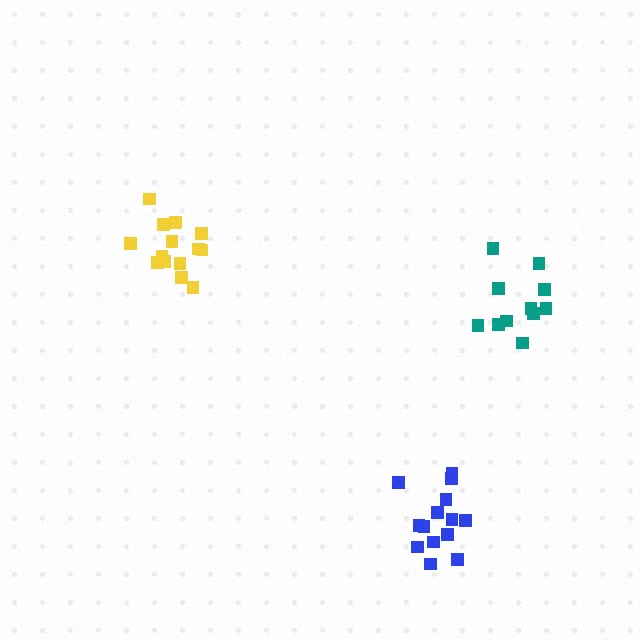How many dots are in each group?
Group 1: 14 dots, Group 2: 14 dots, Group 3: 11 dots (39 total).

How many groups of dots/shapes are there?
There are 3 groups.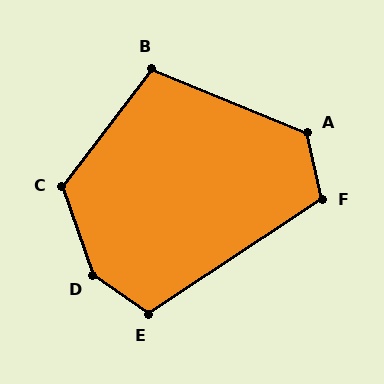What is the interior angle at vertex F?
Approximately 112 degrees (obtuse).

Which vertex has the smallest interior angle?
B, at approximately 105 degrees.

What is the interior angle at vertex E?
Approximately 112 degrees (obtuse).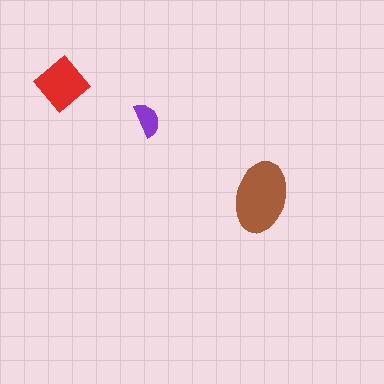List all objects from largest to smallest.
The brown ellipse, the red diamond, the purple semicircle.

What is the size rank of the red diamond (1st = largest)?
2nd.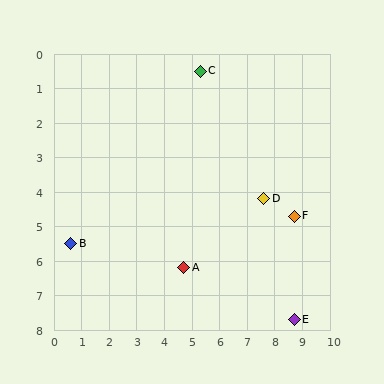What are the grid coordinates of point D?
Point D is at approximately (7.6, 4.2).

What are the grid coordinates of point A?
Point A is at approximately (4.7, 6.2).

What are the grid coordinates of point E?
Point E is at approximately (8.7, 7.7).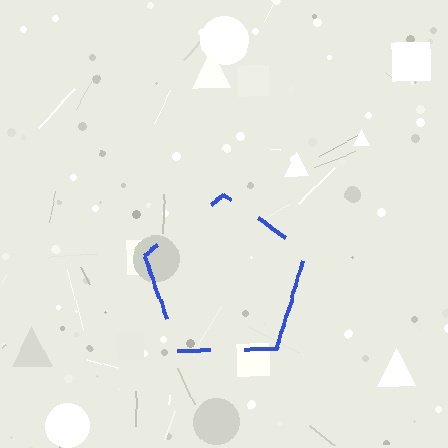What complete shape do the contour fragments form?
The contour fragments form a pentagon.